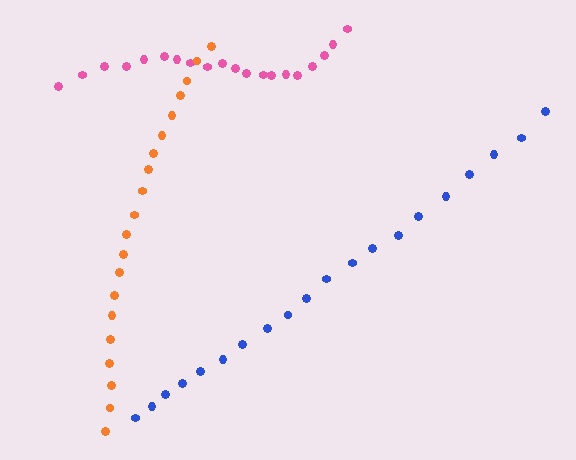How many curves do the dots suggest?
There are 3 distinct paths.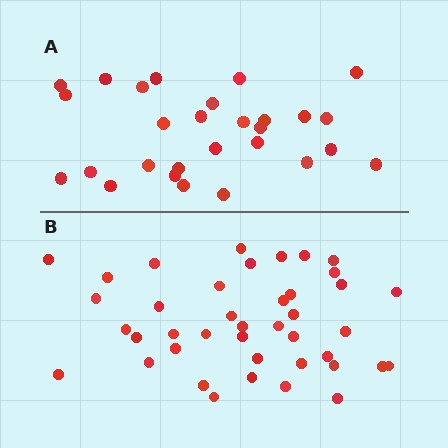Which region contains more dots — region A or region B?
Region B (the bottom region) has more dots.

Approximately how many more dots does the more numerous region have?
Region B has approximately 15 more dots than region A.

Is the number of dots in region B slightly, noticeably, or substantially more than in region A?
Region B has substantially more. The ratio is roughly 1.5 to 1.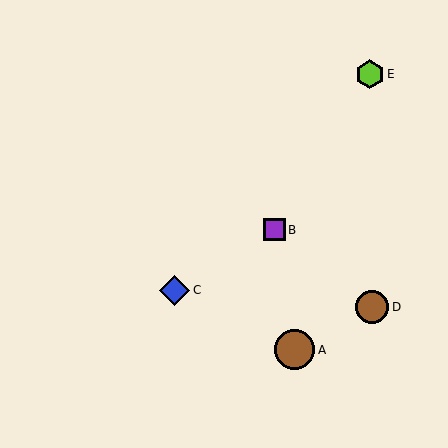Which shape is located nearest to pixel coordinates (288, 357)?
The brown circle (labeled A) at (295, 350) is nearest to that location.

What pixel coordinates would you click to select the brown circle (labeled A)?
Click at (295, 350) to select the brown circle A.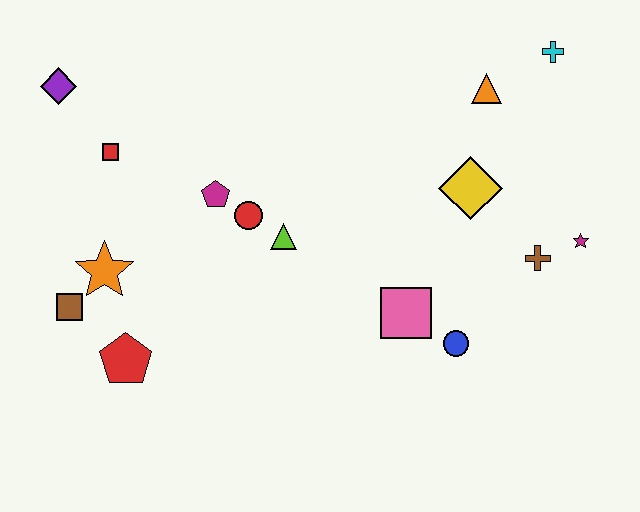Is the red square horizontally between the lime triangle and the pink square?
No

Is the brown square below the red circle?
Yes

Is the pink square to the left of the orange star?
No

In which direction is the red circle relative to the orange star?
The red circle is to the right of the orange star.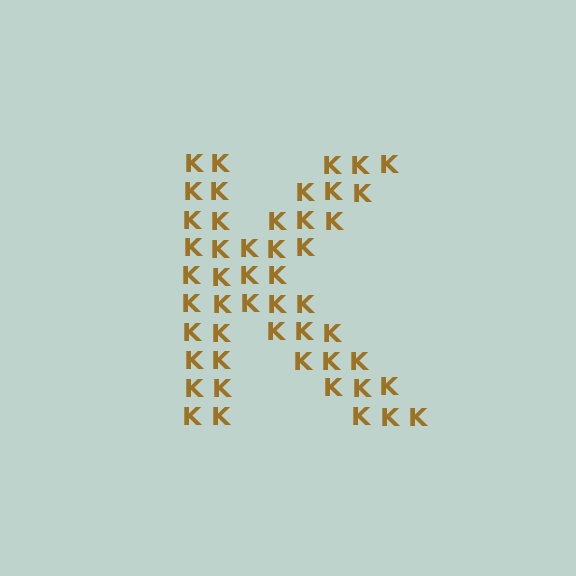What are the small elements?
The small elements are letter K's.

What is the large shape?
The large shape is the letter K.